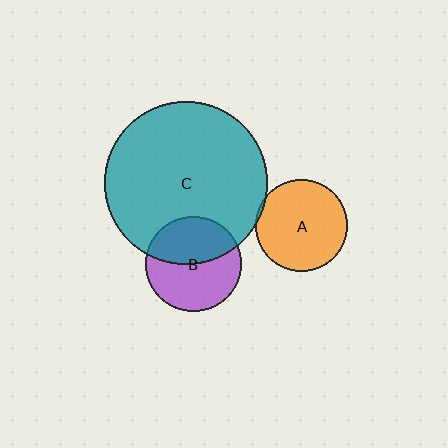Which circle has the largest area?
Circle C (teal).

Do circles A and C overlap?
Yes.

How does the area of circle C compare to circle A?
Approximately 3.1 times.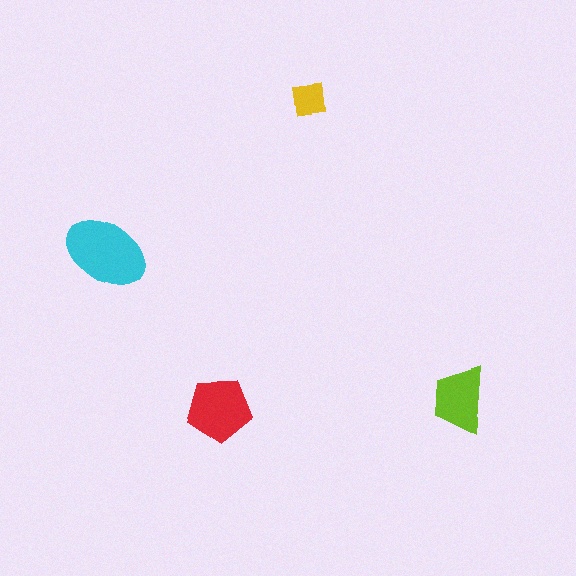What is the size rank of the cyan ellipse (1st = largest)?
1st.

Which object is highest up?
The yellow square is topmost.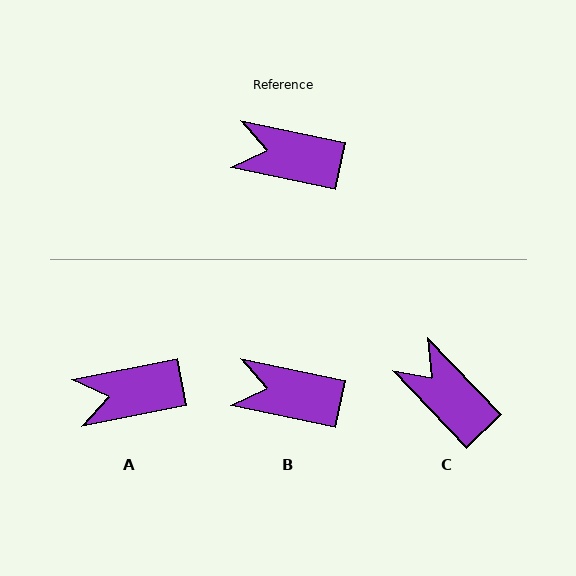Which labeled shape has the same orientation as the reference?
B.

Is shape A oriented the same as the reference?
No, it is off by about 23 degrees.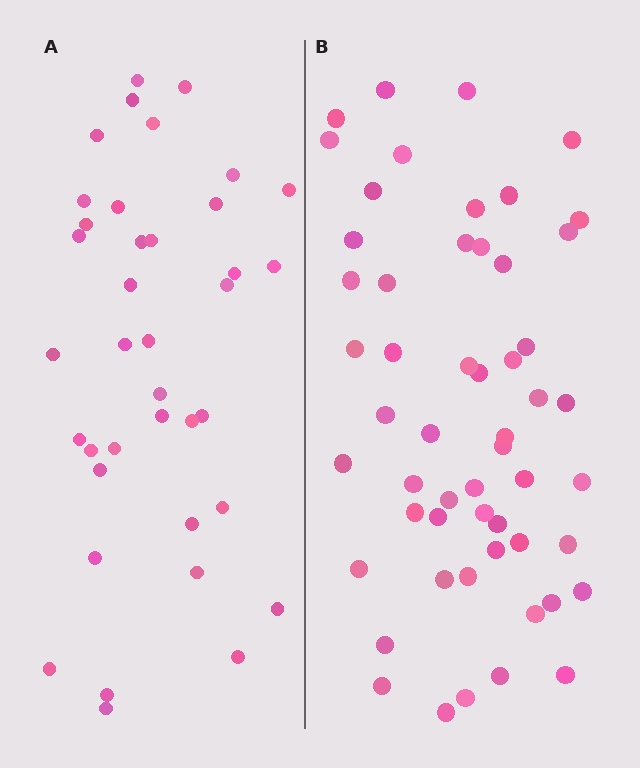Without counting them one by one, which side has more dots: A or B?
Region B (the right region) has more dots.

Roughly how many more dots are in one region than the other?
Region B has approximately 15 more dots than region A.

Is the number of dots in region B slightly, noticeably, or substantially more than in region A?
Region B has noticeably more, but not dramatically so. The ratio is roughly 1.4 to 1.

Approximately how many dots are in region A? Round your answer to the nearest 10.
About 40 dots. (The exact count is 38, which rounds to 40.)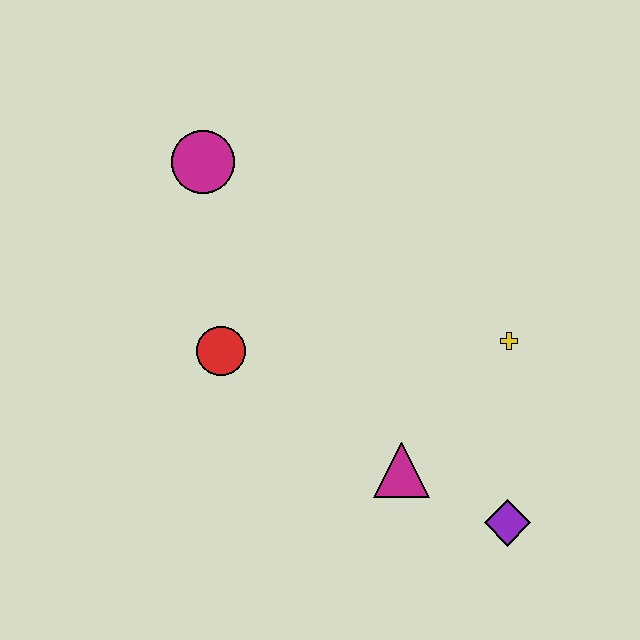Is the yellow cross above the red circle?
Yes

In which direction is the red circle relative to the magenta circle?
The red circle is below the magenta circle.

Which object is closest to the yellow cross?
The magenta triangle is closest to the yellow cross.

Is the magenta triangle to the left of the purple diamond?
Yes